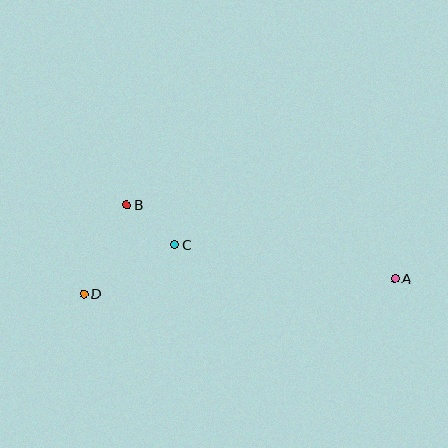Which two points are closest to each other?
Points B and C are closest to each other.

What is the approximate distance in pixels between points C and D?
The distance between C and D is approximately 103 pixels.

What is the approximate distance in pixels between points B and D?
The distance between B and D is approximately 99 pixels.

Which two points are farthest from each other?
Points A and D are farthest from each other.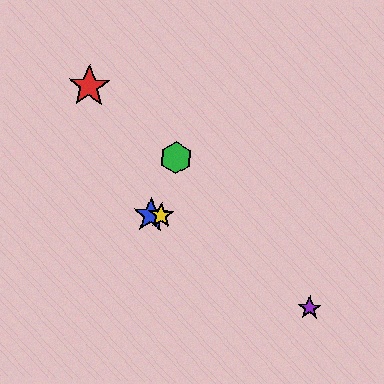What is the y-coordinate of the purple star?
The purple star is at y≈308.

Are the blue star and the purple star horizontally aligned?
No, the blue star is at y≈215 and the purple star is at y≈308.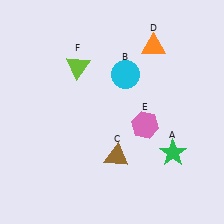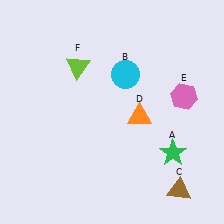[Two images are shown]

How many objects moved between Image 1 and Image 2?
3 objects moved between the two images.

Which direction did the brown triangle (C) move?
The brown triangle (C) moved right.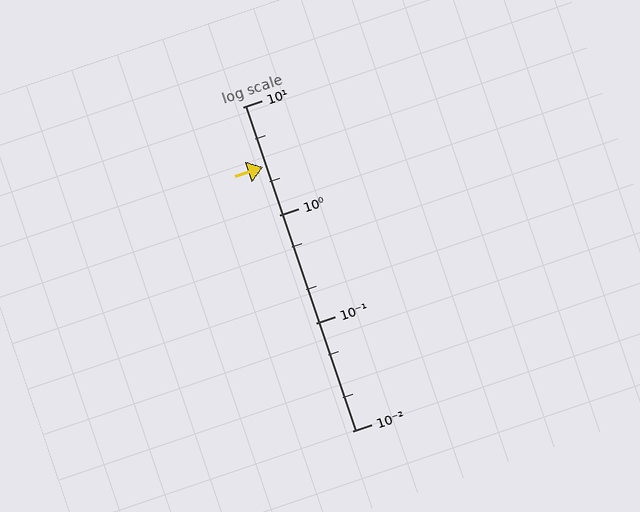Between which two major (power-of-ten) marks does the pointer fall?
The pointer is between 1 and 10.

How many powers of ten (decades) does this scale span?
The scale spans 3 decades, from 0.01 to 10.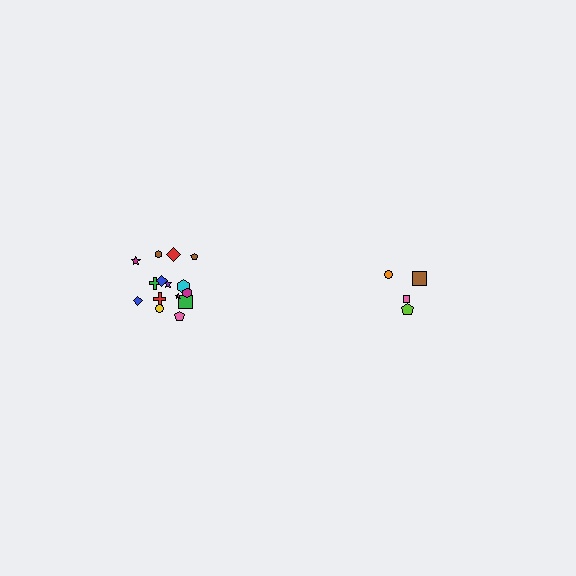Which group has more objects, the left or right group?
The left group.